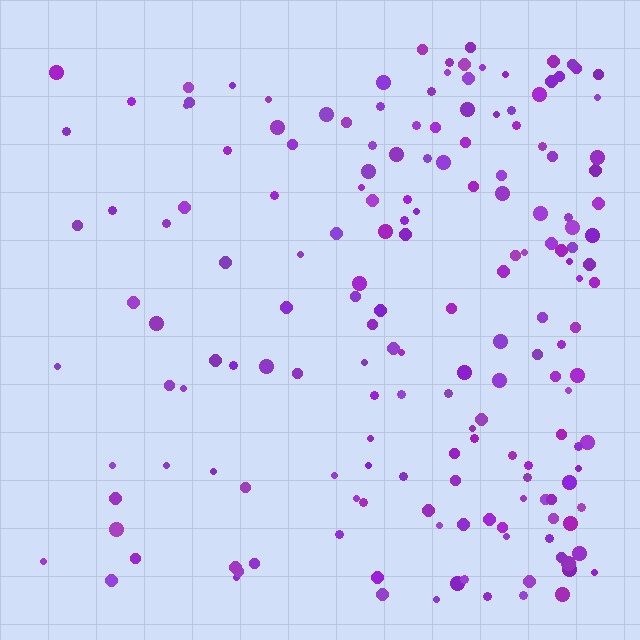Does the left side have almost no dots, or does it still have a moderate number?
Still a moderate number, just noticeably fewer than the right.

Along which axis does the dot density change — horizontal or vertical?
Horizontal.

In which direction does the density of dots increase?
From left to right, with the right side densest.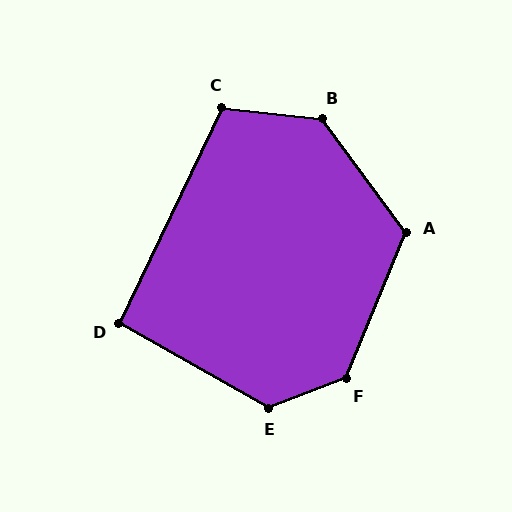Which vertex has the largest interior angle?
F, at approximately 133 degrees.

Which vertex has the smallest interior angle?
D, at approximately 94 degrees.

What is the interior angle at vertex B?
Approximately 133 degrees (obtuse).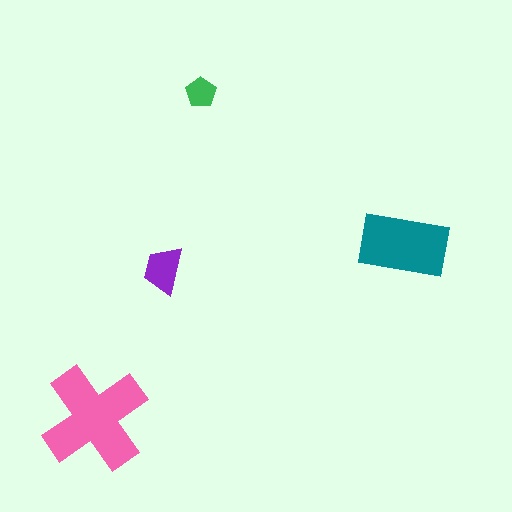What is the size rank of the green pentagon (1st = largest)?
4th.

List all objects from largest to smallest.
The pink cross, the teal rectangle, the purple trapezoid, the green pentagon.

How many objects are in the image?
There are 4 objects in the image.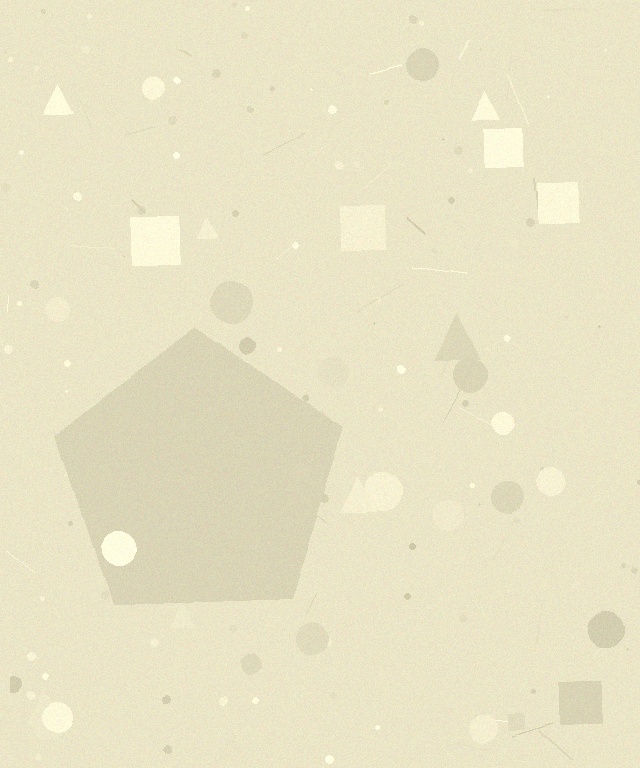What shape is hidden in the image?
A pentagon is hidden in the image.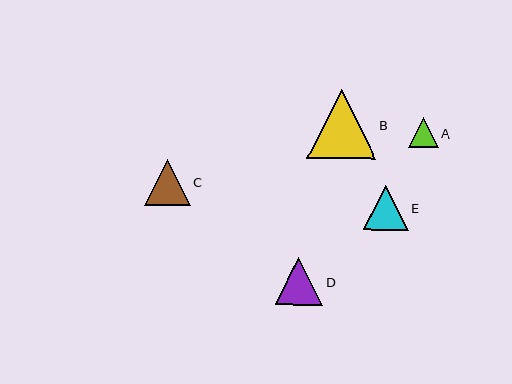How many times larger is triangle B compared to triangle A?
Triangle B is approximately 2.3 times the size of triangle A.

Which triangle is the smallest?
Triangle A is the smallest with a size of approximately 29 pixels.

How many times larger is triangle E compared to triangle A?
Triangle E is approximately 1.5 times the size of triangle A.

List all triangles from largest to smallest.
From largest to smallest: B, D, C, E, A.